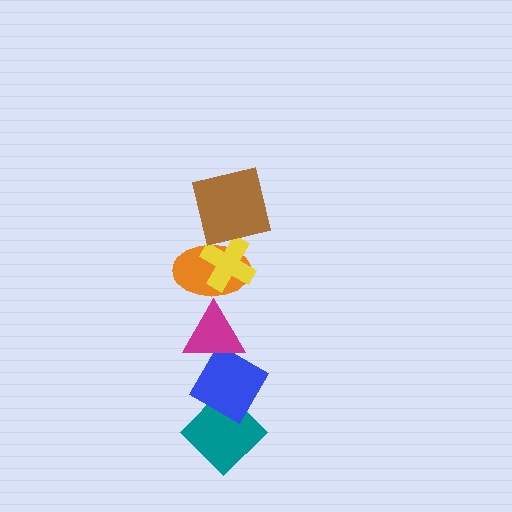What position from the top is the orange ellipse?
The orange ellipse is 3rd from the top.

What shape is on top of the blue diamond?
The magenta triangle is on top of the blue diamond.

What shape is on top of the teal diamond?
The blue diamond is on top of the teal diamond.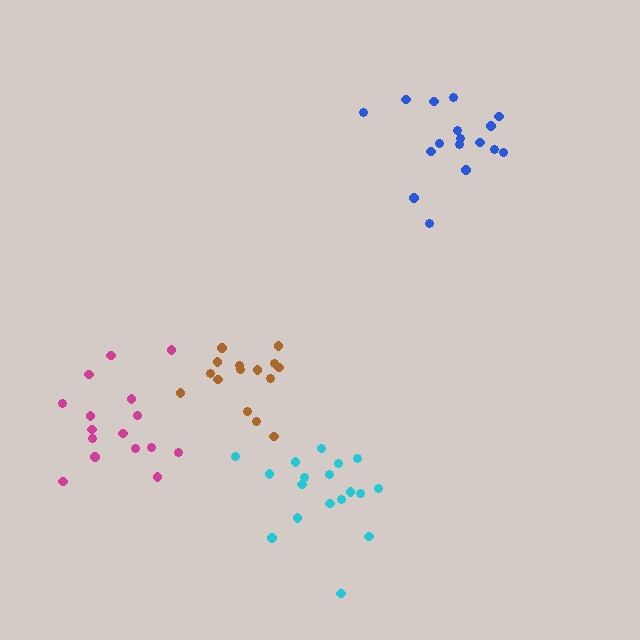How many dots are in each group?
Group 1: 15 dots, Group 2: 16 dots, Group 3: 18 dots, Group 4: 17 dots (66 total).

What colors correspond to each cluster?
The clusters are colored: brown, magenta, cyan, blue.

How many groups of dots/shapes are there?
There are 4 groups.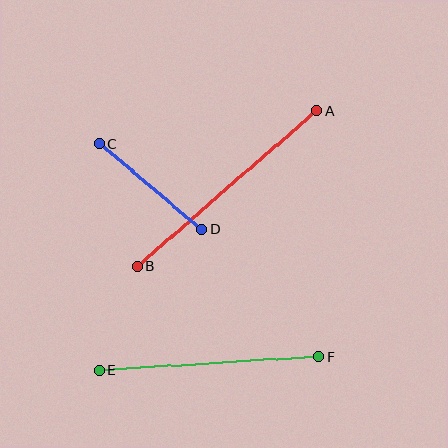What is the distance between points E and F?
The distance is approximately 220 pixels.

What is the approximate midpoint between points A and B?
The midpoint is at approximately (227, 188) pixels.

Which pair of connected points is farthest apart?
Points A and B are farthest apart.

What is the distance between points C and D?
The distance is approximately 134 pixels.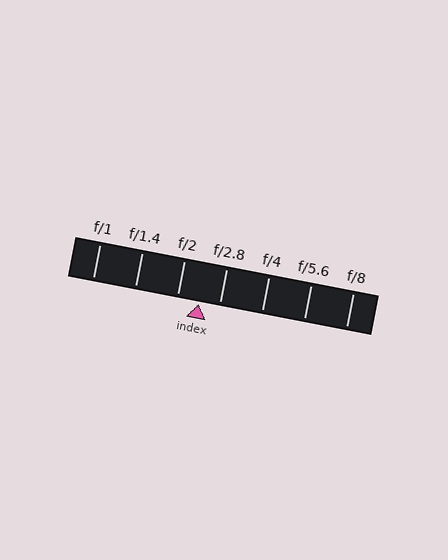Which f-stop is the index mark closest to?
The index mark is closest to f/2.8.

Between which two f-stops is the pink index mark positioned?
The index mark is between f/2 and f/2.8.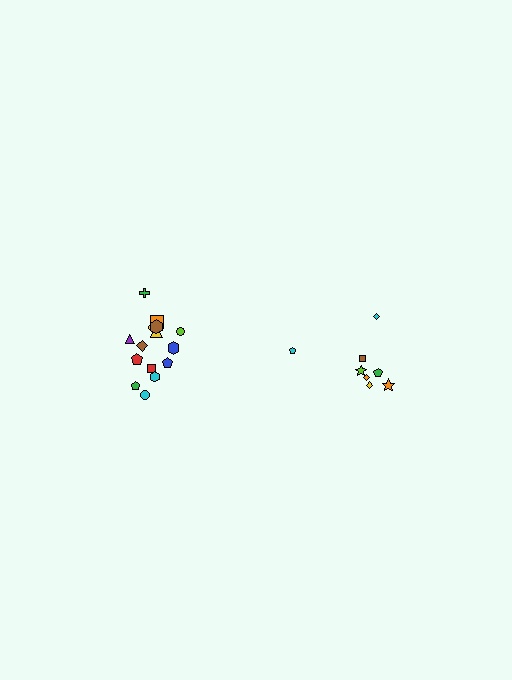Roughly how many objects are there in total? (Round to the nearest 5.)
Roughly 25 objects in total.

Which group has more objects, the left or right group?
The left group.